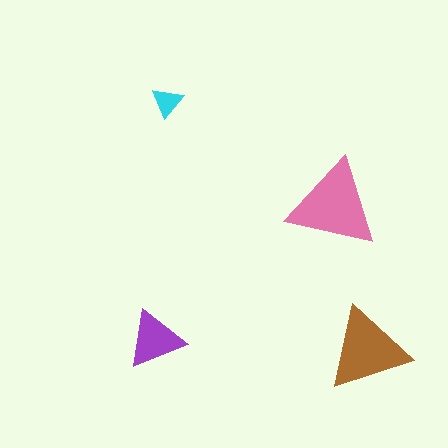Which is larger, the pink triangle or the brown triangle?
The pink one.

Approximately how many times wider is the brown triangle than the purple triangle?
About 1.5 times wider.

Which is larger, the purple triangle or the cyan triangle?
The purple one.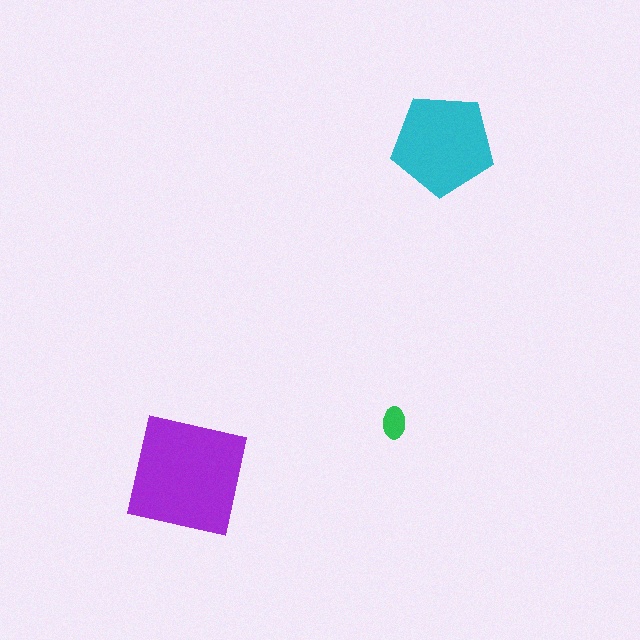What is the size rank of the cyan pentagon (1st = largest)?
2nd.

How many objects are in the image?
There are 3 objects in the image.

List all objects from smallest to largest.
The green ellipse, the cyan pentagon, the purple square.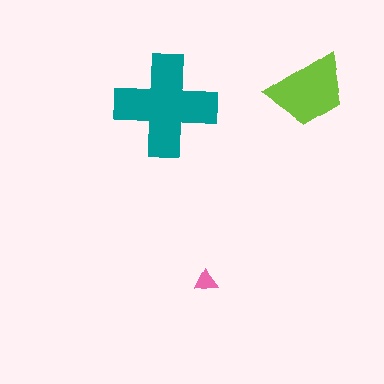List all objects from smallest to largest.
The pink triangle, the lime trapezoid, the teal cross.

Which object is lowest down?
The pink triangle is bottommost.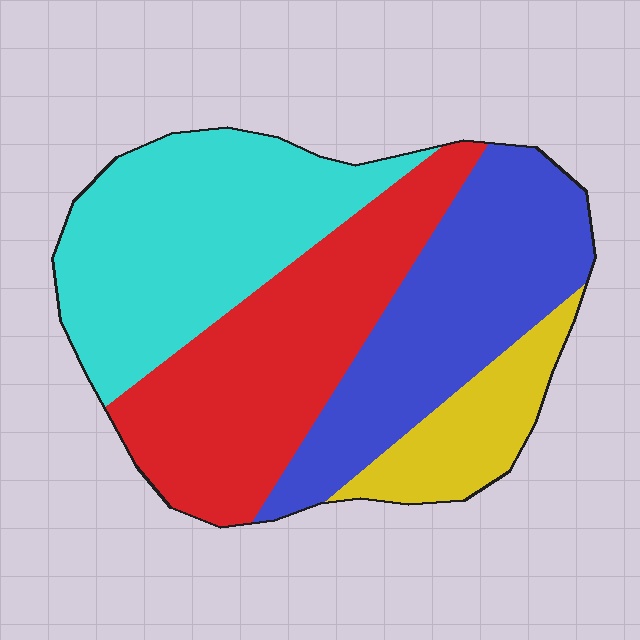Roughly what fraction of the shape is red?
Red covers 31% of the shape.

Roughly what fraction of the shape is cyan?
Cyan takes up about one third (1/3) of the shape.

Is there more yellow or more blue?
Blue.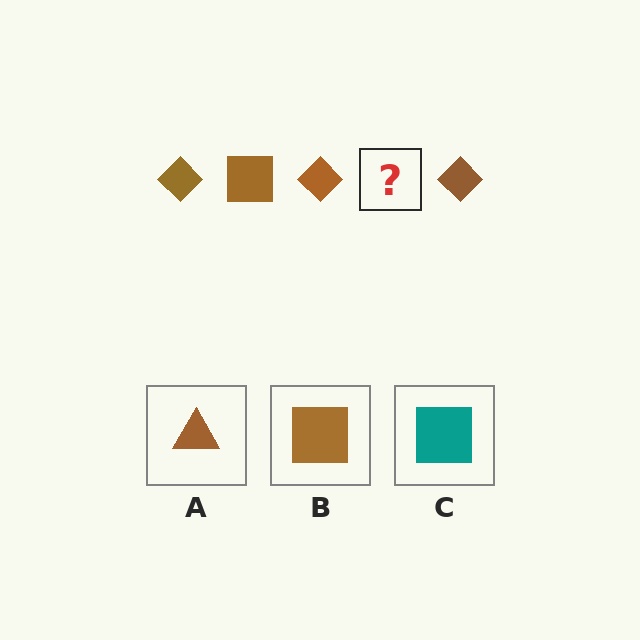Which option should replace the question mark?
Option B.